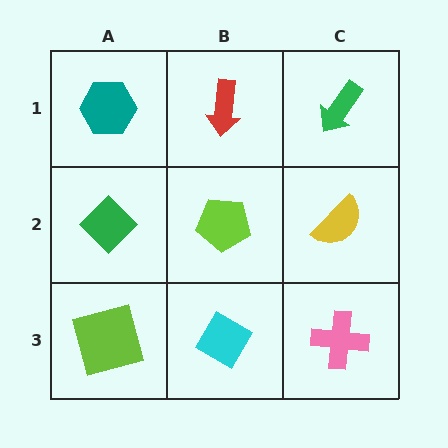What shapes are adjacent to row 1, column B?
A lime pentagon (row 2, column B), a teal hexagon (row 1, column A), a green arrow (row 1, column C).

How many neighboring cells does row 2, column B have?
4.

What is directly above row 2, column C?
A green arrow.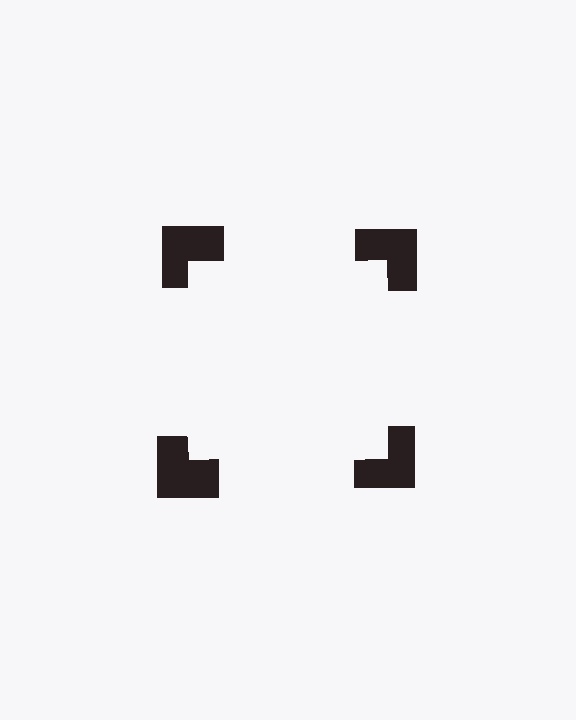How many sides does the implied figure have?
4 sides.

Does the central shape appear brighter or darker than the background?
It typically appears slightly brighter than the background, even though no actual brightness change is drawn.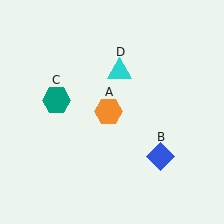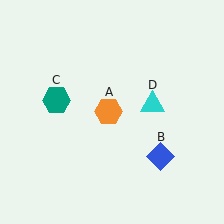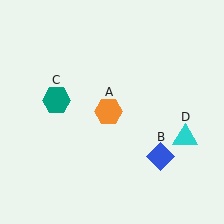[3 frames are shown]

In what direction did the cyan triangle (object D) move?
The cyan triangle (object D) moved down and to the right.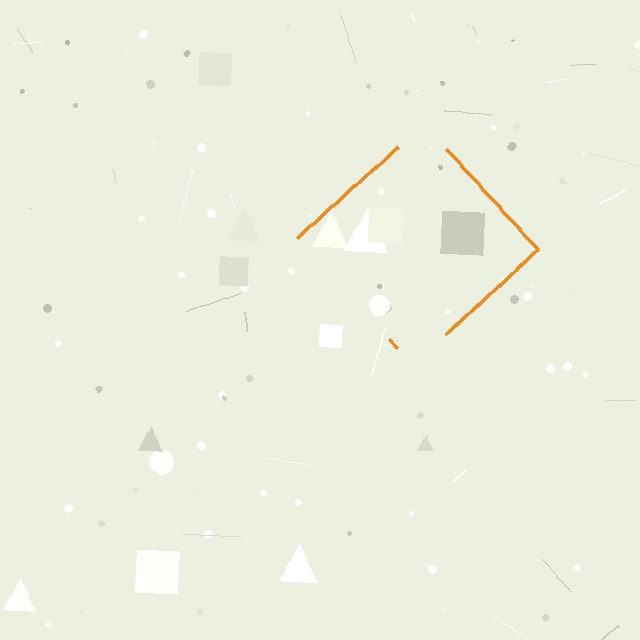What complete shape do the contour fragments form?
The contour fragments form a diamond.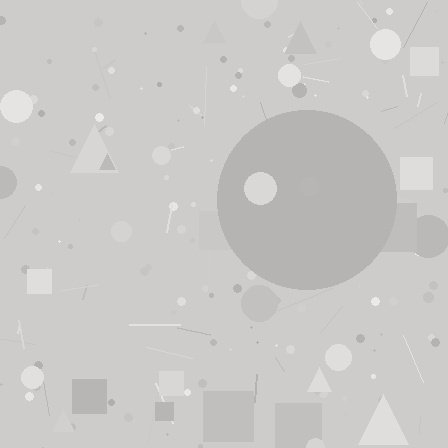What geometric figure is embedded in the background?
A circle is embedded in the background.